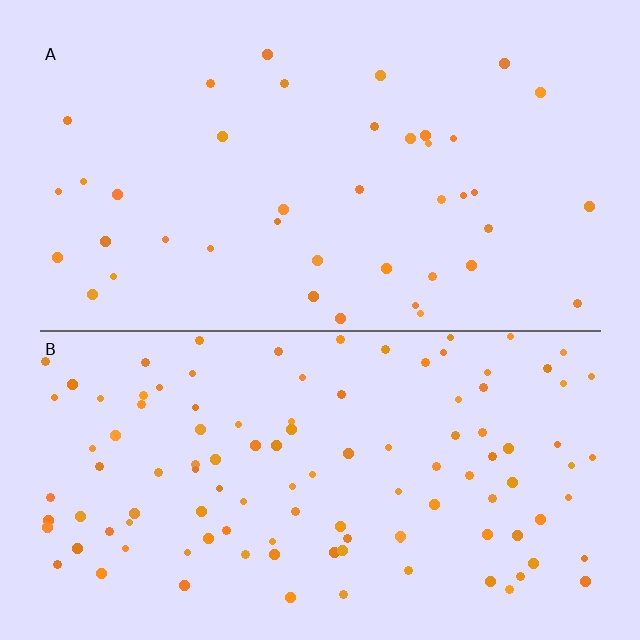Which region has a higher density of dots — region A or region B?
B (the bottom).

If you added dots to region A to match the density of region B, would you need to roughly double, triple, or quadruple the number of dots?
Approximately triple.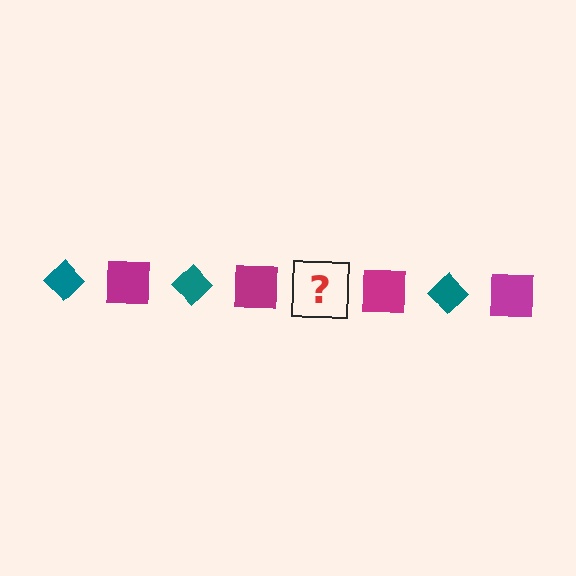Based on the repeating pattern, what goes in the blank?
The blank should be a teal diamond.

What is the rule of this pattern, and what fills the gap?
The rule is that the pattern alternates between teal diamond and magenta square. The gap should be filled with a teal diamond.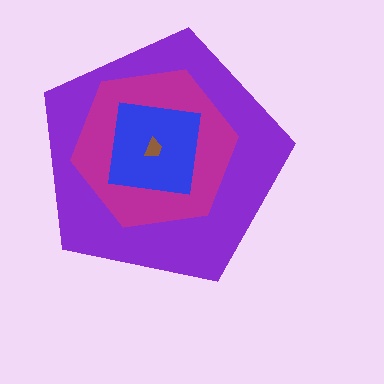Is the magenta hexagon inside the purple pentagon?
Yes.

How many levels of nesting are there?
4.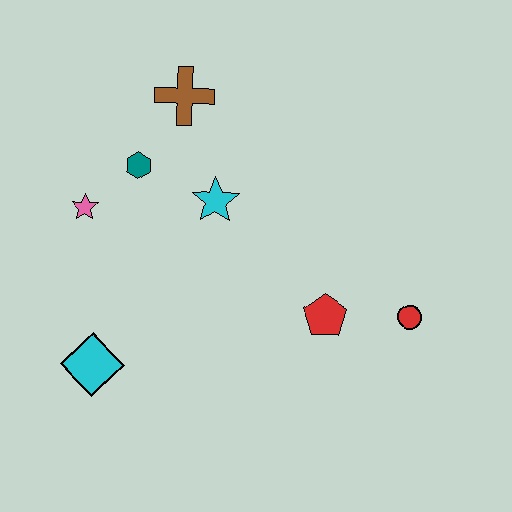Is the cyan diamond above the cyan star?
No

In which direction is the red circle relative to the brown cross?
The red circle is to the right of the brown cross.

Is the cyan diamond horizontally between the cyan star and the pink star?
Yes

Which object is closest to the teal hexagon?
The pink star is closest to the teal hexagon.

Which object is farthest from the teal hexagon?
The red circle is farthest from the teal hexagon.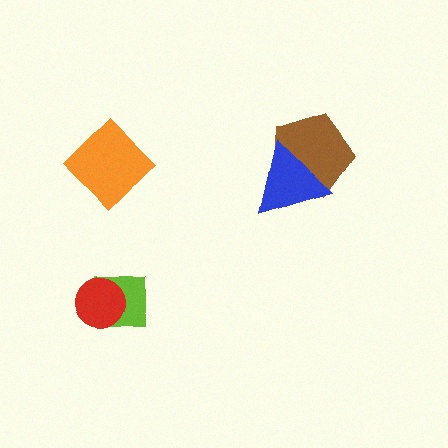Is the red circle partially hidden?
No, no other shape covers it.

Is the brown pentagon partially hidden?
Yes, it is partially covered by another shape.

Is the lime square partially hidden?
Yes, it is partially covered by another shape.